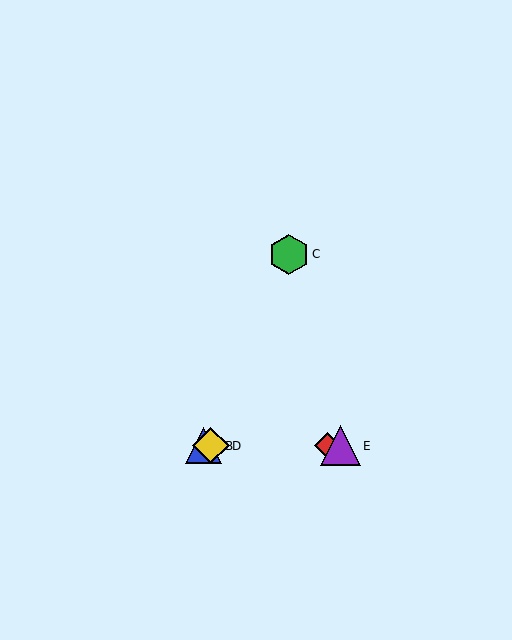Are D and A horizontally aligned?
Yes, both are at y≈446.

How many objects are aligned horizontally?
4 objects (A, B, D, E) are aligned horizontally.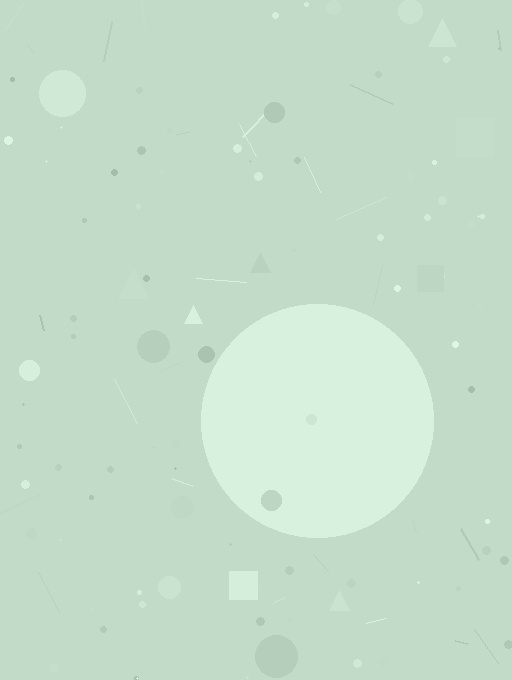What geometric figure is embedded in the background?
A circle is embedded in the background.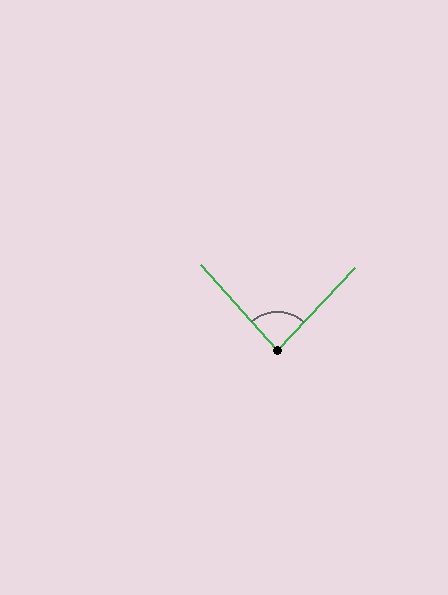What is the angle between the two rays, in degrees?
Approximately 85 degrees.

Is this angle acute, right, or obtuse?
It is approximately a right angle.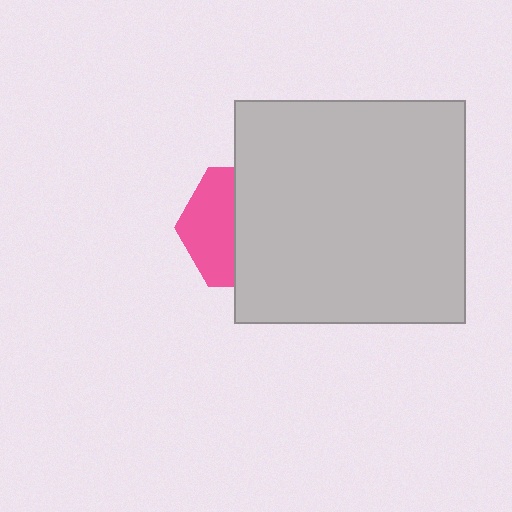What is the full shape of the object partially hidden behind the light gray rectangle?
The partially hidden object is a pink hexagon.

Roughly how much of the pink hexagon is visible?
A small part of it is visible (roughly 41%).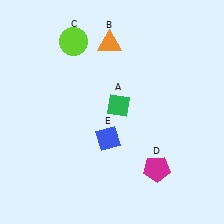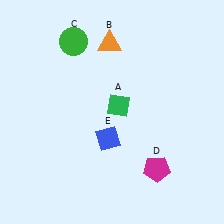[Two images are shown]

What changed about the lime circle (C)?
In Image 1, C is lime. In Image 2, it changed to green.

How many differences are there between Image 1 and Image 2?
There is 1 difference between the two images.